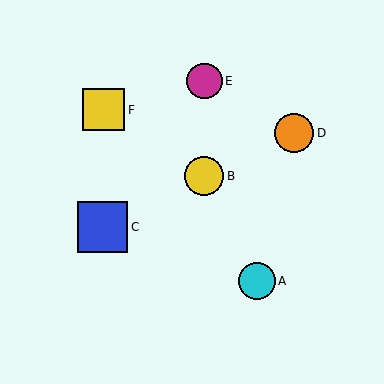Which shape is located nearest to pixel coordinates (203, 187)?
The yellow circle (labeled B) at (204, 176) is nearest to that location.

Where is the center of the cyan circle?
The center of the cyan circle is at (257, 281).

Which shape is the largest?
The blue square (labeled C) is the largest.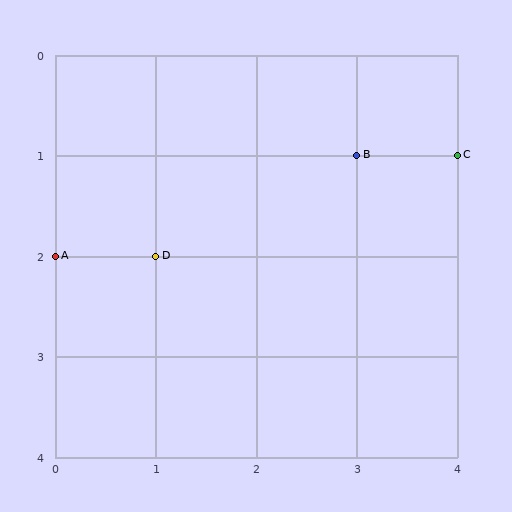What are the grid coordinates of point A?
Point A is at grid coordinates (0, 2).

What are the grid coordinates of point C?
Point C is at grid coordinates (4, 1).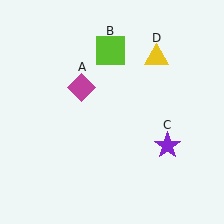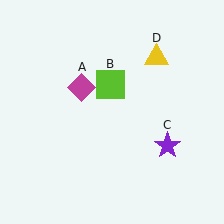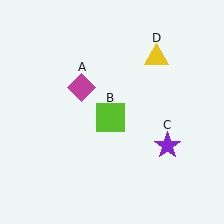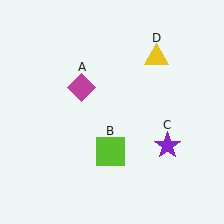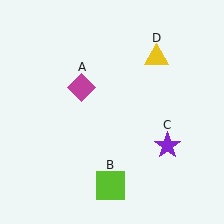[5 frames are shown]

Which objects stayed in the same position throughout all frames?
Magenta diamond (object A) and purple star (object C) and yellow triangle (object D) remained stationary.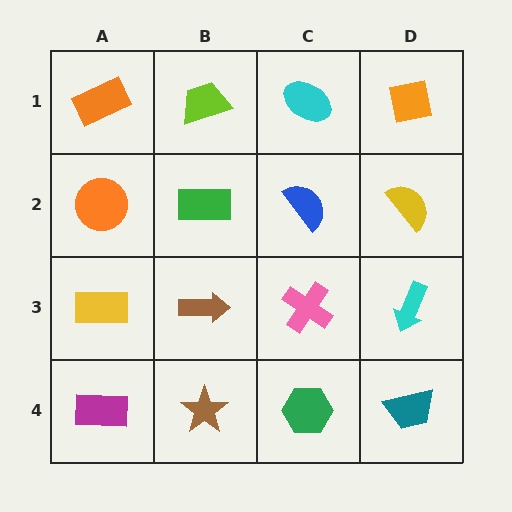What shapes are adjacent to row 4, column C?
A pink cross (row 3, column C), a brown star (row 4, column B), a teal trapezoid (row 4, column D).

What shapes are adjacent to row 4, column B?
A brown arrow (row 3, column B), a magenta rectangle (row 4, column A), a green hexagon (row 4, column C).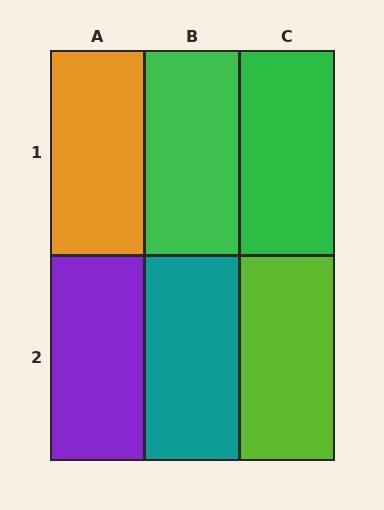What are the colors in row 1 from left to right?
Orange, green, green.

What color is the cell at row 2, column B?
Teal.